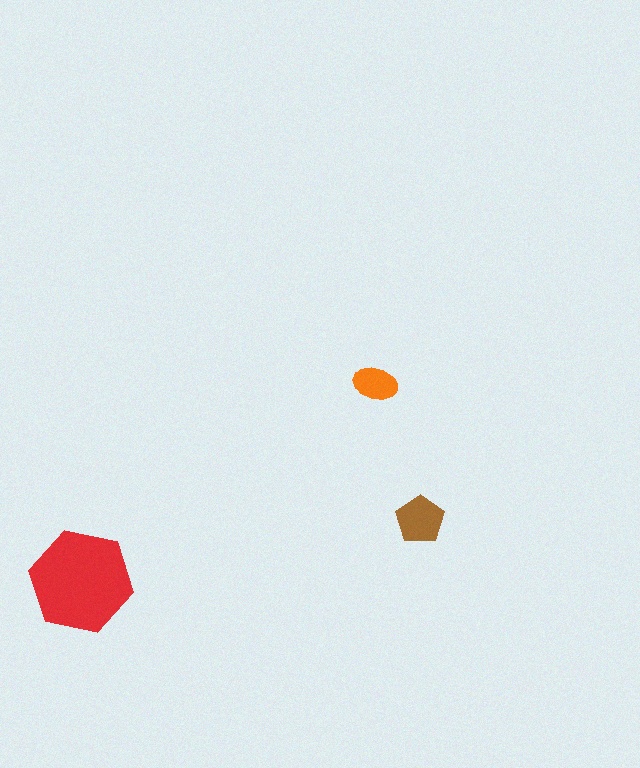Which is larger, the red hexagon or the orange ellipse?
The red hexagon.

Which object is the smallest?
The orange ellipse.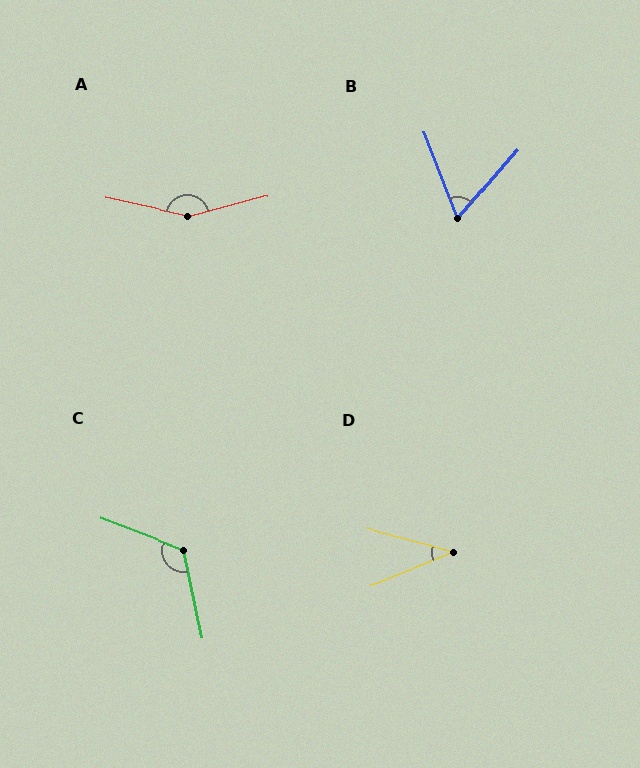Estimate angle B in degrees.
Approximately 62 degrees.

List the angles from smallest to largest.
D (37°), B (62°), C (123°), A (153°).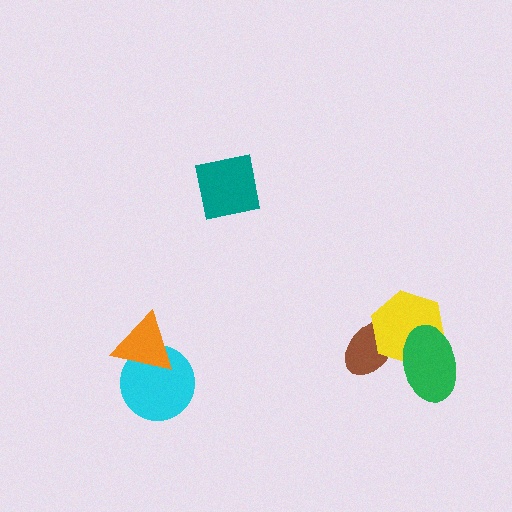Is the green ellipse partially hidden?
No, no other shape covers it.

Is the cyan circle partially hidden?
Yes, it is partially covered by another shape.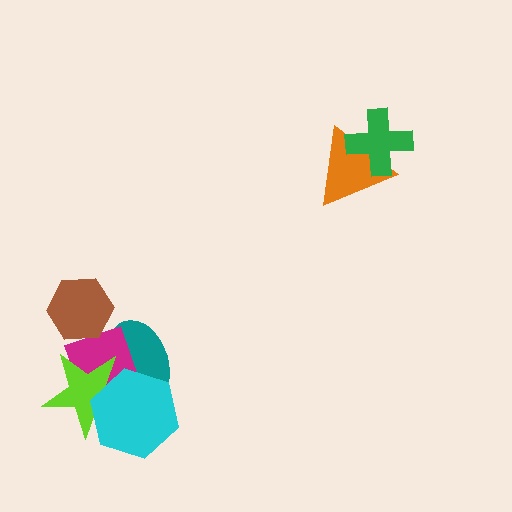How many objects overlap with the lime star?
3 objects overlap with the lime star.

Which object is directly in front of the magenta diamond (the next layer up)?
The lime star is directly in front of the magenta diamond.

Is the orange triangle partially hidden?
Yes, it is partially covered by another shape.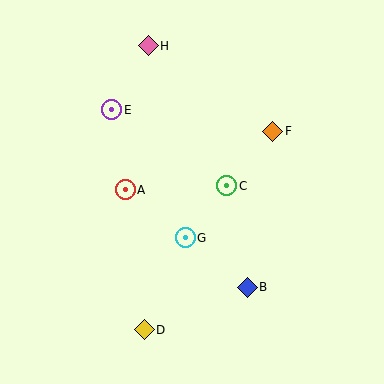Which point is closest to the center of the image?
Point C at (227, 186) is closest to the center.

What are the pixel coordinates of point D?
Point D is at (144, 330).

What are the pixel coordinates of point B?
Point B is at (247, 287).